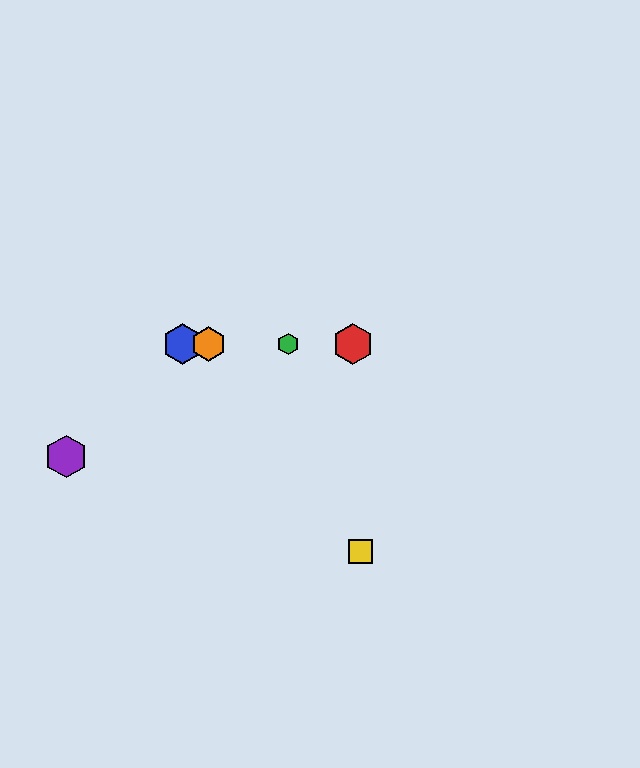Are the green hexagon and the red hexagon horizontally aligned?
Yes, both are at y≈344.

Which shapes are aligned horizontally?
The red hexagon, the blue hexagon, the green hexagon, the orange hexagon are aligned horizontally.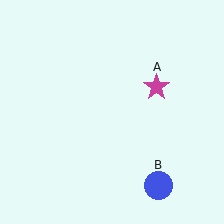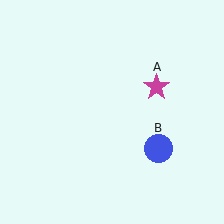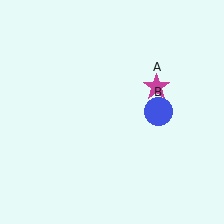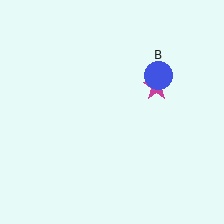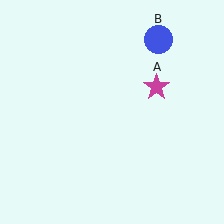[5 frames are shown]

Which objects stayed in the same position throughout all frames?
Magenta star (object A) remained stationary.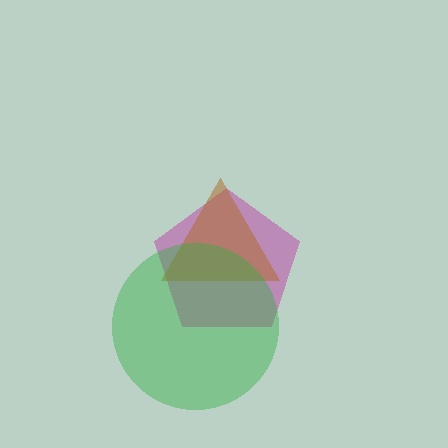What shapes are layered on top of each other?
The layered shapes are: a magenta pentagon, a brown triangle, a green circle.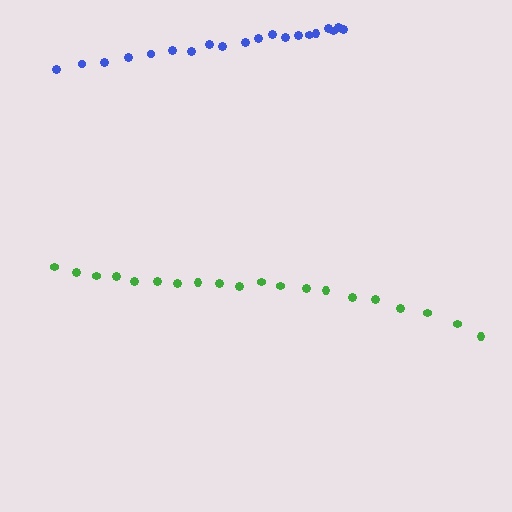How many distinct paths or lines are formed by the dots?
There are 2 distinct paths.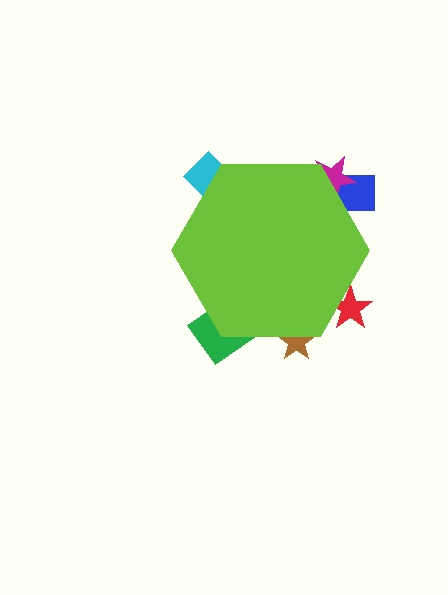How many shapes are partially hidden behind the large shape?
6 shapes are partially hidden.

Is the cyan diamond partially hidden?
Yes, the cyan diamond is partially hidden behind the lime hexagon.